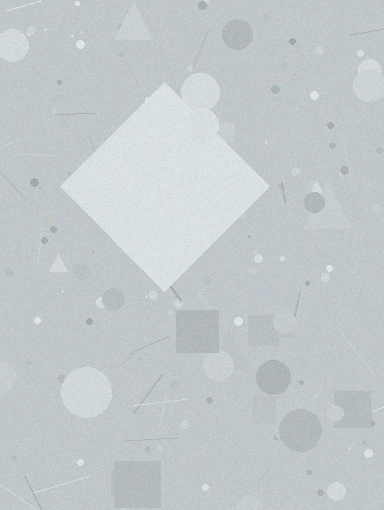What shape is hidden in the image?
A diamond is hidden in the image.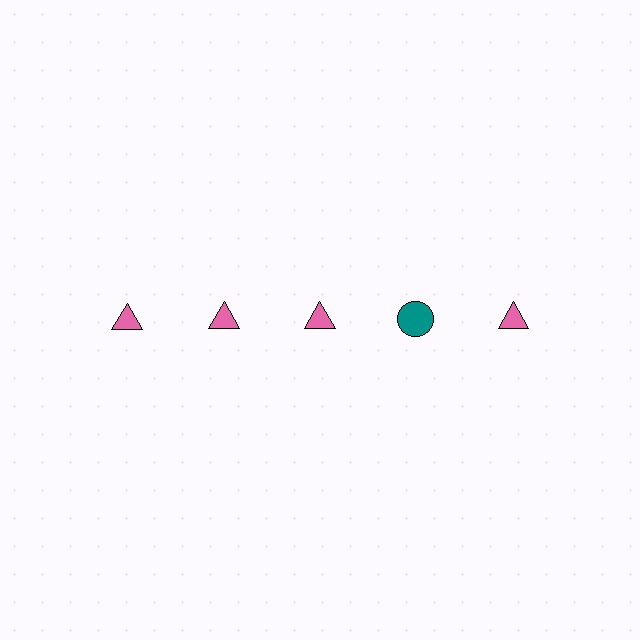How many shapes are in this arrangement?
There are 5 shapes arranged in a grid pattern.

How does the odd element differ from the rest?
It differs in both color (teal instead of pink) and shape (circle instead of triangle).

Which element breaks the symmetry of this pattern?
The teal circle in the top row, second from right column breaks the symmetry. All other shapes are pink triangles.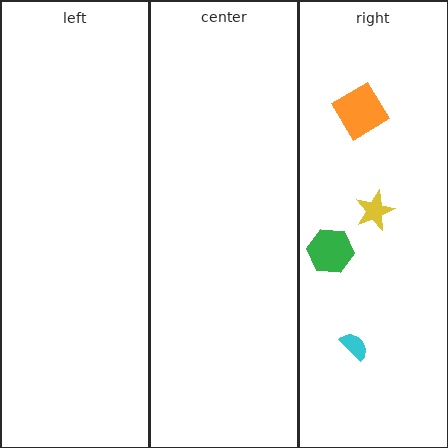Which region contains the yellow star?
The right region.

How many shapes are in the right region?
4.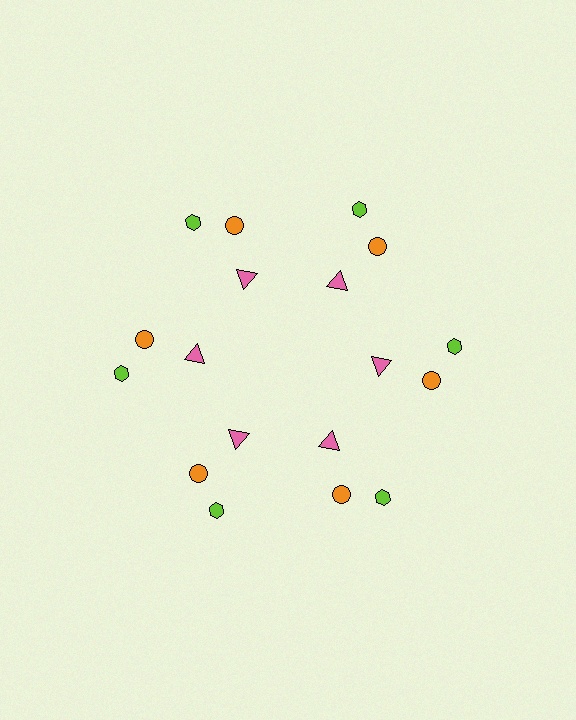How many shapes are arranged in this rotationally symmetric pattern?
There are 18 shapes, arranged in 6 groups of 3.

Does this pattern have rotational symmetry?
Yes, this pattern has 6-fold rotational symmetry. It looks the same after rotating 60 degrees around the center.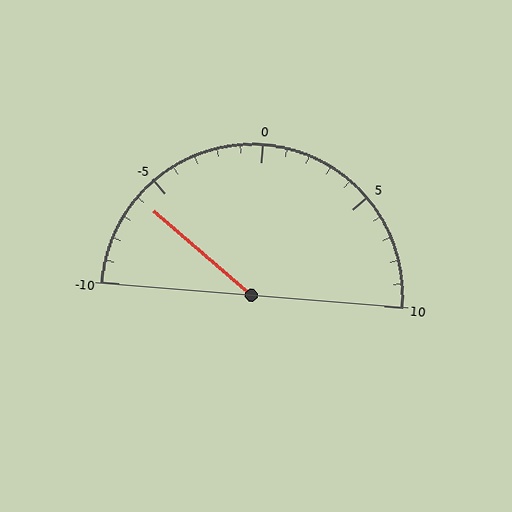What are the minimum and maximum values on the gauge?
The gauge ranges from -10 to 10.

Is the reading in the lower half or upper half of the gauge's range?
The reading is in the lower half of the range (-10 to 10).